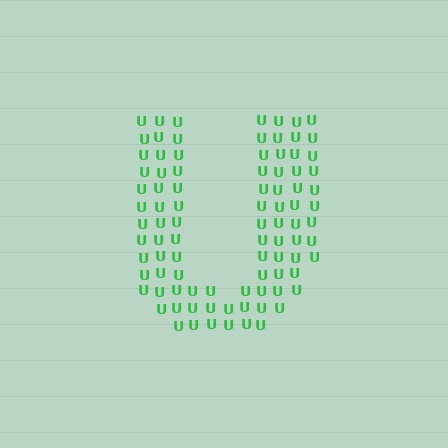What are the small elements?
The small elements are letter U's.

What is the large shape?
The large shape is the letter U.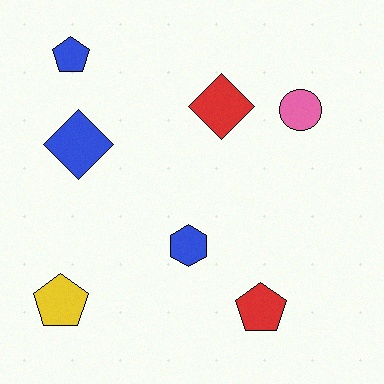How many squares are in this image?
There are no squares.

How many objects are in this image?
There are 7 objects.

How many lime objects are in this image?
There are no lime objects.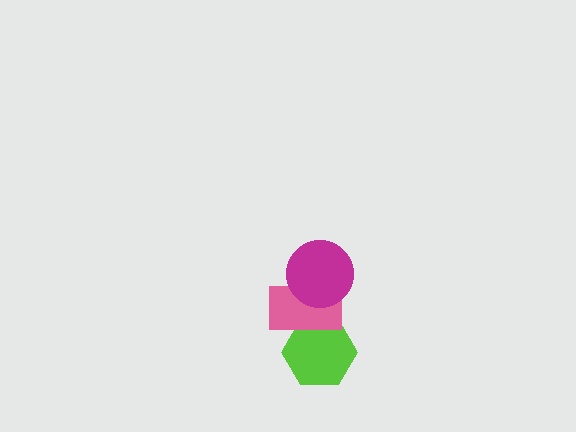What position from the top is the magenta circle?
The magenta circle is 1st from the top.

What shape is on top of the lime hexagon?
The pink rectangle is on top of the lime hexagon.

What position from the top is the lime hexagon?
The lime hexagon is 3rd from the top.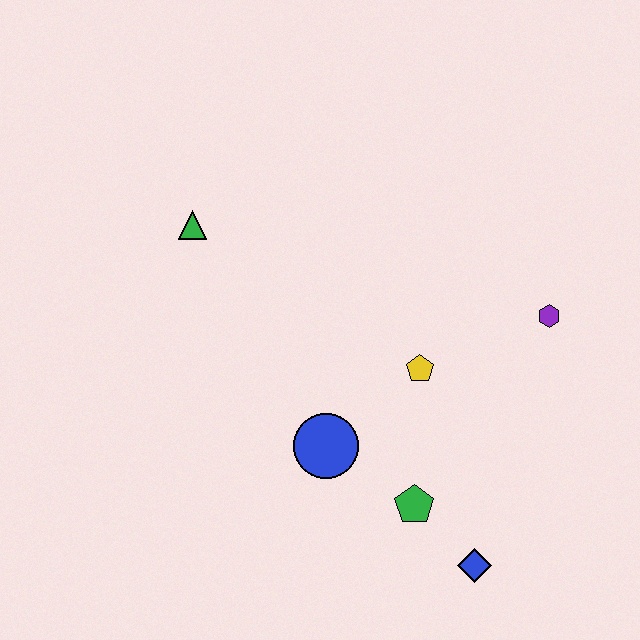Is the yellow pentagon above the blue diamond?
Yes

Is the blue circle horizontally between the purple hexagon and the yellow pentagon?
No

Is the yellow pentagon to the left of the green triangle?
No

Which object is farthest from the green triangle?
The blue diamond is farthest from the green triangle.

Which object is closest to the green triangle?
The blue circle is closest to the green triangle.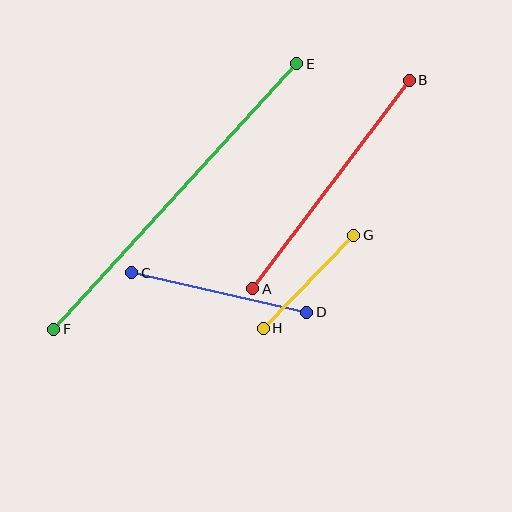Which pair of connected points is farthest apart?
Points E and F are farthest apart.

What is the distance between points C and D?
The distance is approximately 179 pixels.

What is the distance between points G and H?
The distance is approximately 130 pixels.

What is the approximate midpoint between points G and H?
The midpoint is at approximately (309, 282) pixels.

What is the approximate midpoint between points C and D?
The midpoint is at approximately (219, 292) pixels.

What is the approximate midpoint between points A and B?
The midpoint is at approximately (331, 184) pixels.